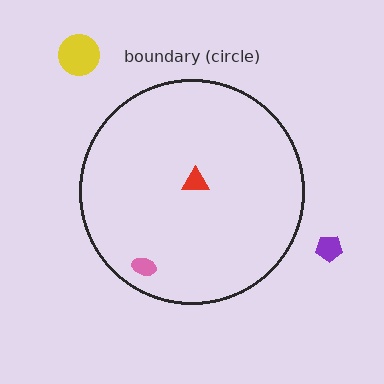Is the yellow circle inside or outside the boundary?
Outside.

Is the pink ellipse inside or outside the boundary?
Inside.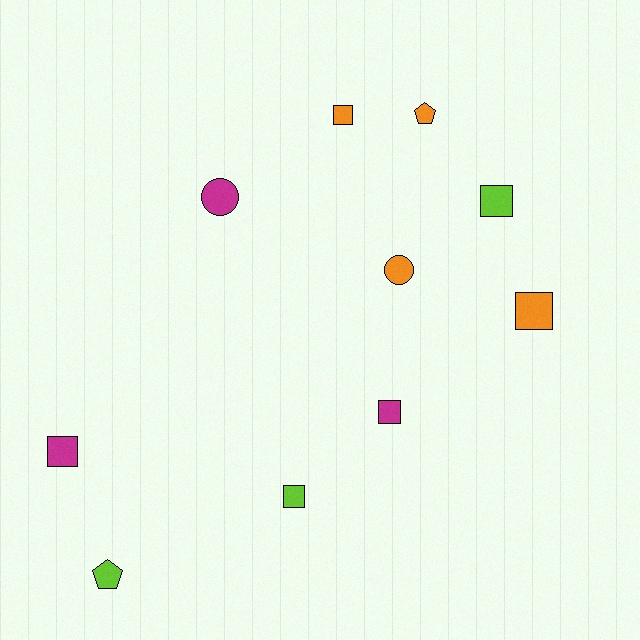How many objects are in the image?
There are 10 objects.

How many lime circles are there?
There are no lime circles.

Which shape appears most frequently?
Square, with 6 objects.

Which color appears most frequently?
Orange, with 4 objects.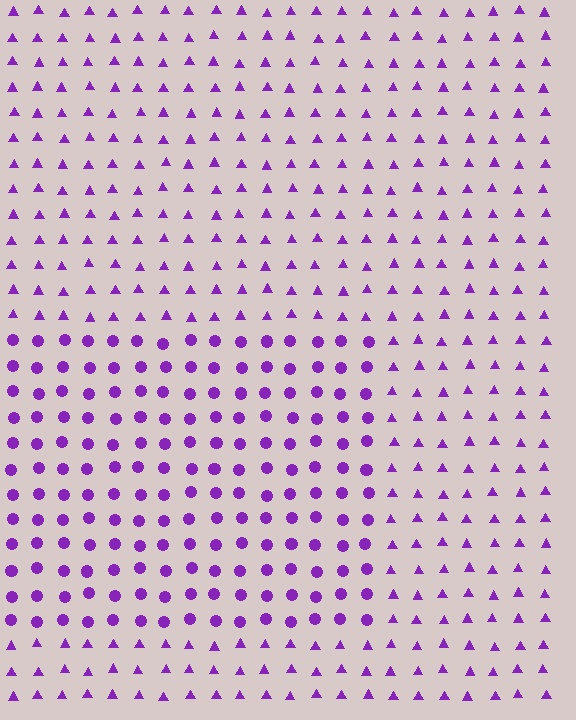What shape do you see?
I see a rectangle.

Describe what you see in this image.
The image is filled with small purple elements arranged in a uniform grid. A rectangle-shaped region contains circles, while the surrounding area contains triangles. The boundary is defined purely by the change in element shape.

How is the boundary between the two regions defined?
The boundary is defined by a change in element shape: circles inside vs. triangles outside. All elements share the same color and spacing.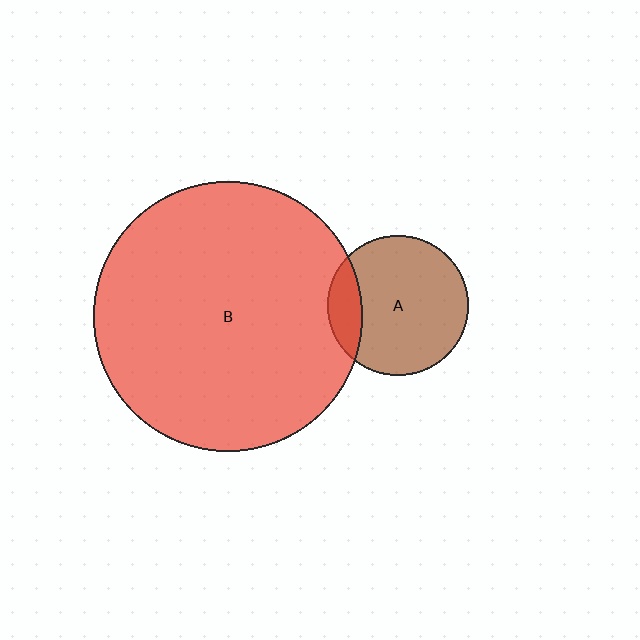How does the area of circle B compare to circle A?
Approximately 3.7 times.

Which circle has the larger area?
Circle B (red).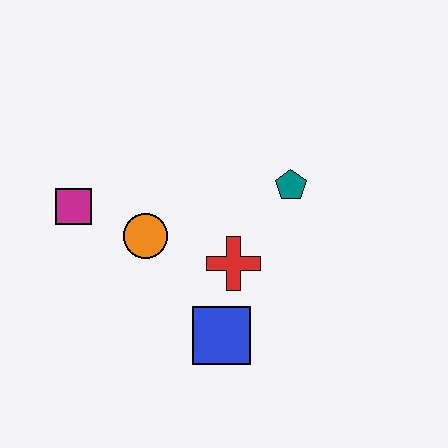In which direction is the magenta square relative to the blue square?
The magenta square is to the left of the blue square.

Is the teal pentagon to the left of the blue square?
No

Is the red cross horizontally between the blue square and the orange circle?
No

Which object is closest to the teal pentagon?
The red cross is closest to the teal pentagon.